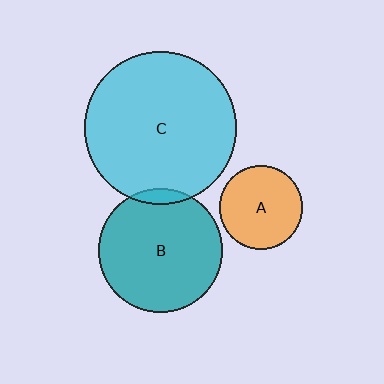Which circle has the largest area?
Circle C (cyan).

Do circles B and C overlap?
Yes.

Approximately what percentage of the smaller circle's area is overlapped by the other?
Approximately 5%.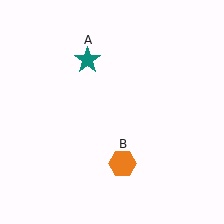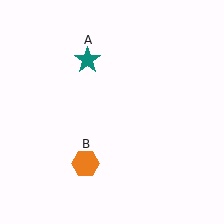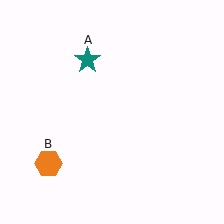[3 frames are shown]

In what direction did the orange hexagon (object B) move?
The orange hexagon (object B) moved left.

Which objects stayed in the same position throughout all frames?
Teal star (object A) remained stationary.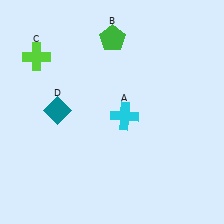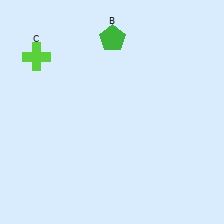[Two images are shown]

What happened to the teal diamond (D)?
The teal diamond (D) was removed in Image 2. It was in the top-left area of Image 1.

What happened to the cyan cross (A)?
The cyan cross (A) was removed in Image 2. It was in the bottom-right area of Image 1.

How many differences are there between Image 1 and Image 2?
There are 2 differences between the two images.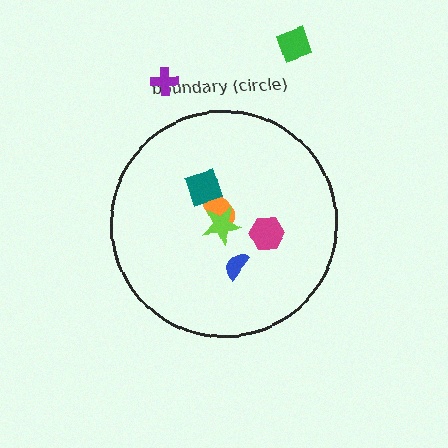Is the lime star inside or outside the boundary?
Inside.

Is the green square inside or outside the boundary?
Outside.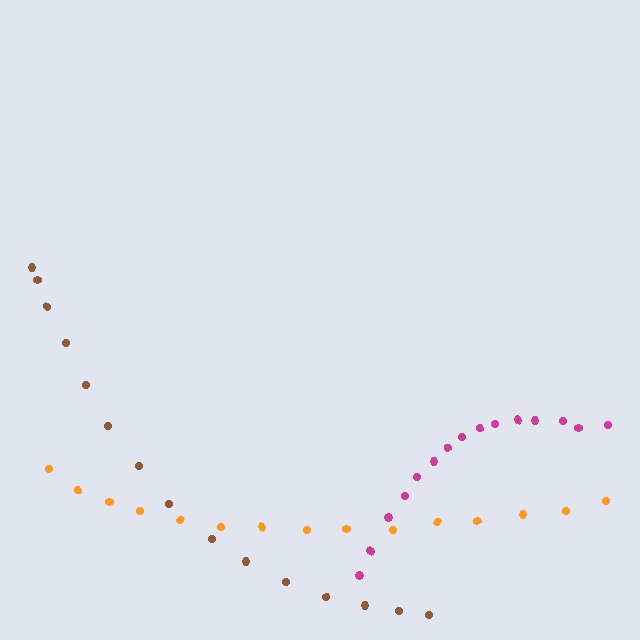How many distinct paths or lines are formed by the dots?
There are 3 distinct paths.